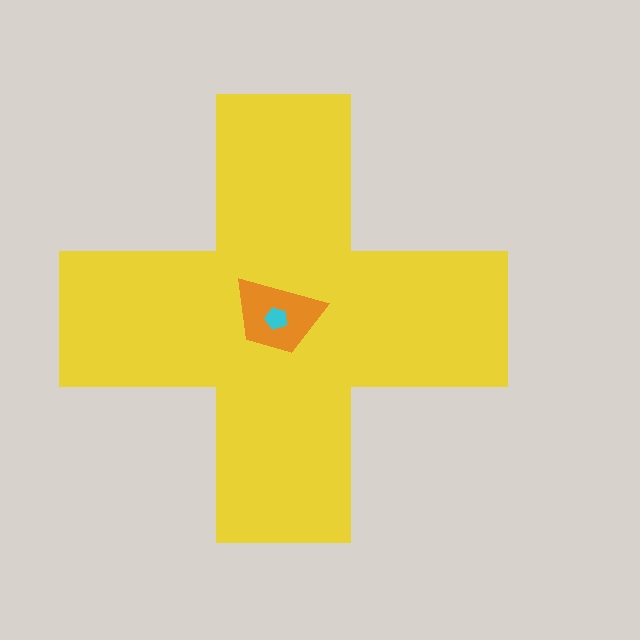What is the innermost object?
The cyan pentagon.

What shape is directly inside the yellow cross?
The orange trapezoid.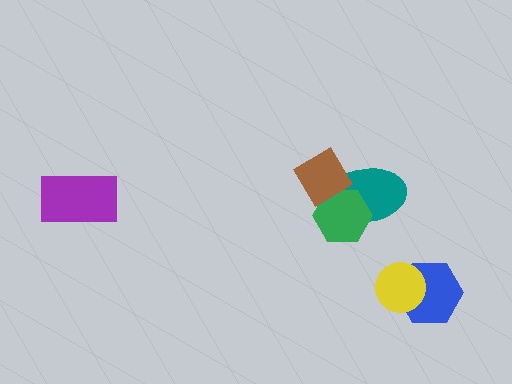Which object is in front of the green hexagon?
The brown diamond is in front of the green hexagon.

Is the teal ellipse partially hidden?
Yes, it is partially covered by another shape.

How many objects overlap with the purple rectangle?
0 objects overlap with the purple rectangle.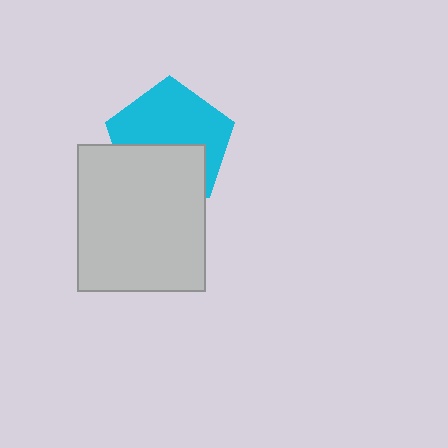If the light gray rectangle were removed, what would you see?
You would see the complete cyan pentagon.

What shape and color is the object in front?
The object in front is a light gray rectangle.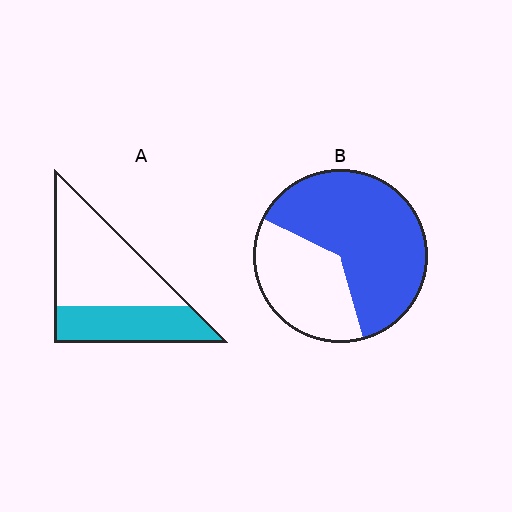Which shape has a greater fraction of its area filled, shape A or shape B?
Shape B.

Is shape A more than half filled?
No.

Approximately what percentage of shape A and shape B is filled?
A is approximately 40% and B is approximately 65%.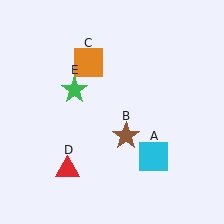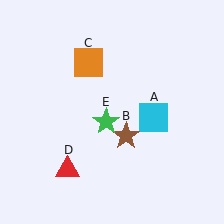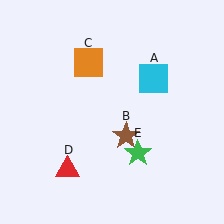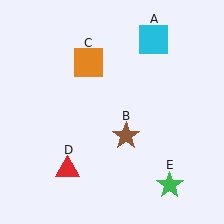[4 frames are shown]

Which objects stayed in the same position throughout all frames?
Brown star (object B) and orange square (object C) and red triangle (object D) remained stationary.